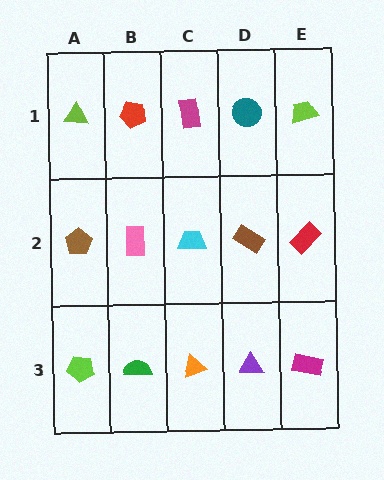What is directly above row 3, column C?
A cyan trapezoid.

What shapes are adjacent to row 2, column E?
A lime trapezoid (row 1, column E), a magenta rectangle (row 3, column E), a brown rectangle (row 2, column D).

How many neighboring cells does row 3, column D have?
3.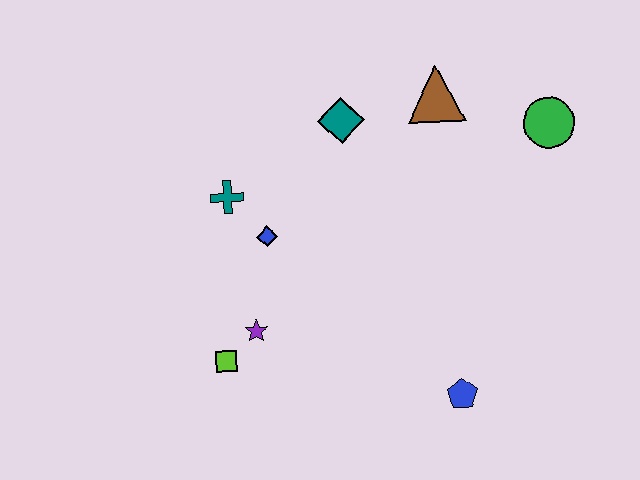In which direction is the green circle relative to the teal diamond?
The green circle is to the right of the teal diamond.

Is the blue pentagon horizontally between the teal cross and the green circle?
Yes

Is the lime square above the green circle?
No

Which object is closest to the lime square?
The purple star is closest to the lime square.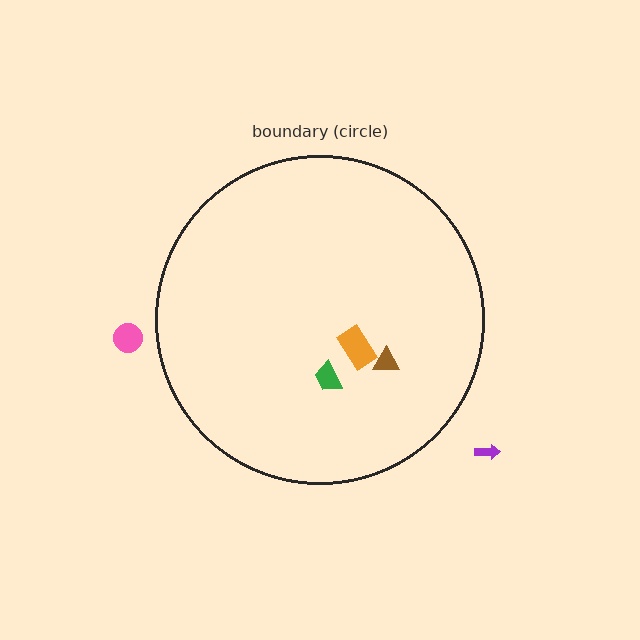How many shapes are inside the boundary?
3 inside, 2 outside.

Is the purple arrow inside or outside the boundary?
Outside.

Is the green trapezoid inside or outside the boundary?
Inside.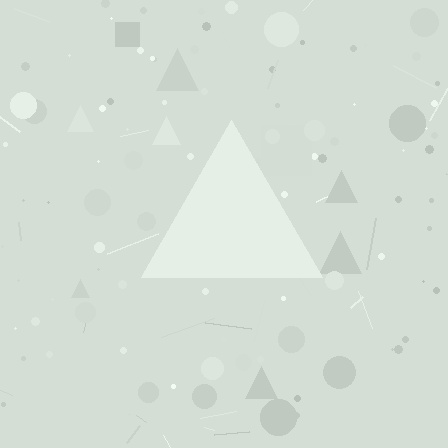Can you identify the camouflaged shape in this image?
The camouflaged shape is a triangle.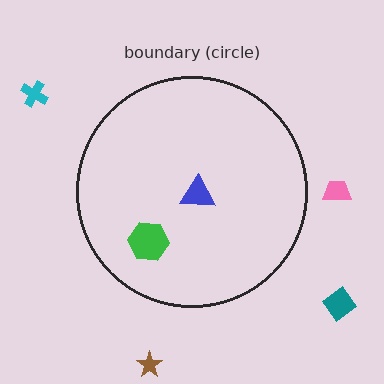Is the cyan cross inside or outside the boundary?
Outside.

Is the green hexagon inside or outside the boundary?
Inside.